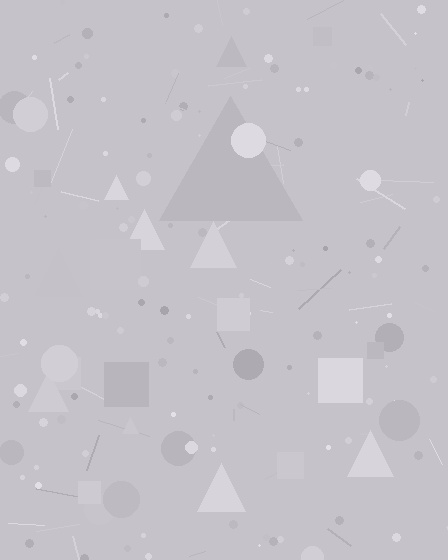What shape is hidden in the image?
A triangle is hidden in the image.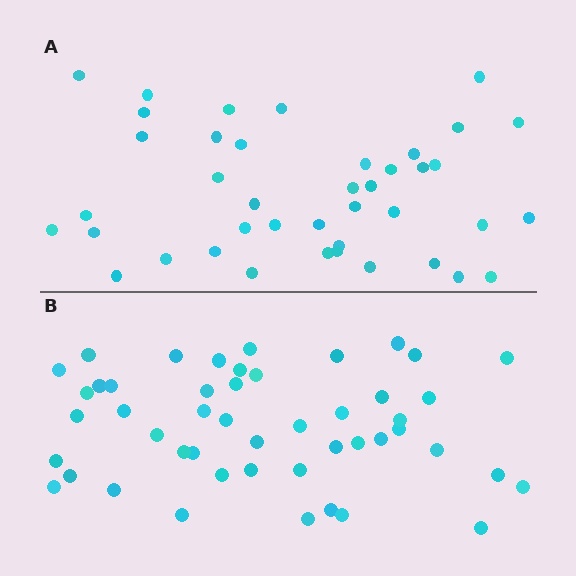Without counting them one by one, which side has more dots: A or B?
Region B (the bottom region) has more dots.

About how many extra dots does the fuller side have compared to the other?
Region B has roughly 8 or so more dots than region A.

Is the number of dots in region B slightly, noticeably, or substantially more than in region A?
Region B has only slightly more — the two regions are fairly close. The ratio is roughly 1.2 to 1.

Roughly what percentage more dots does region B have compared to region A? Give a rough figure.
About 15% more.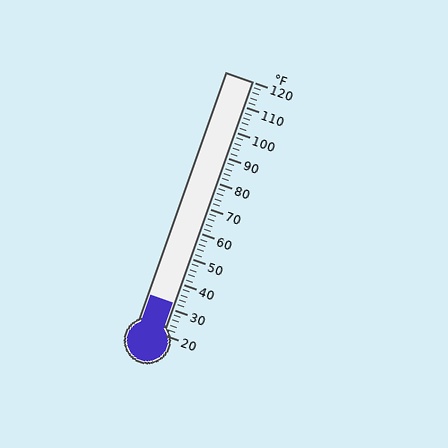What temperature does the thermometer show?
The thermometer shows approximately 32°F.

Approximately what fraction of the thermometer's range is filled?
The thermometer is filled to approximately 10% of its range.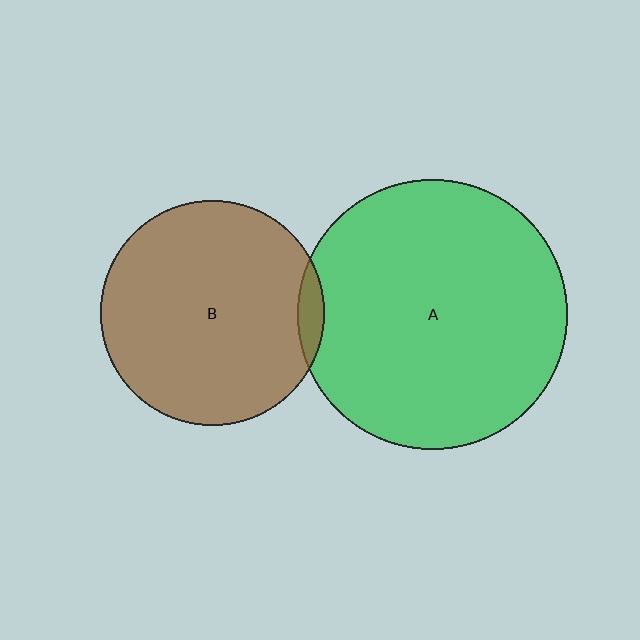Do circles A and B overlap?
Yes.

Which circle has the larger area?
Circle A (green).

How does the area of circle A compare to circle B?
Approximately 1.4 times.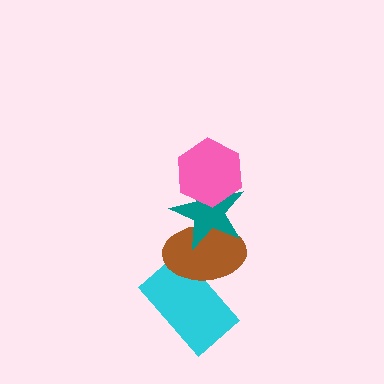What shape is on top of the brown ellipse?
The teal star is on top of the brown ellipse.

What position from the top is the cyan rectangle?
The cyan rectangle is 4th from the top.